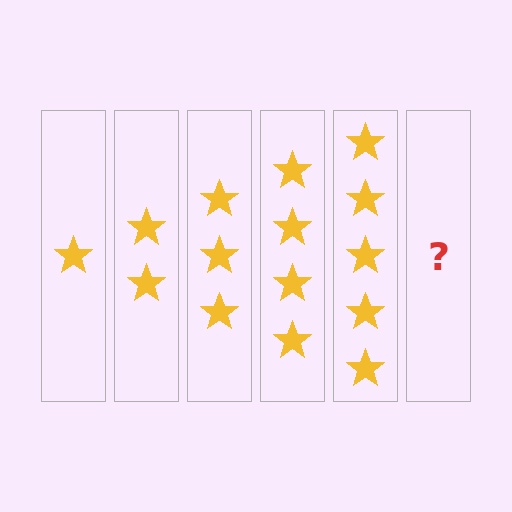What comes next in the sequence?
The next element should be 6 stars.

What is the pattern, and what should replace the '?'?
The pattern is that each step adds one more star. The '?' should be 6 stars.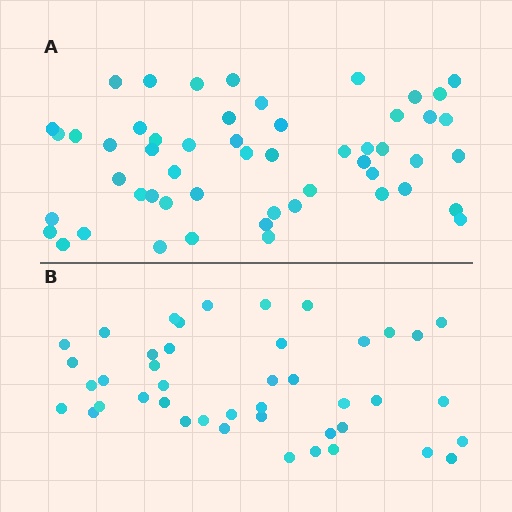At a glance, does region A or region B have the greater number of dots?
Region A (the top region) has more dots.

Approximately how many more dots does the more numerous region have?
Region A has roughly 10 or so more dots than region B.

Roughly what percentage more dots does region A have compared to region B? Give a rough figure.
About 25% more.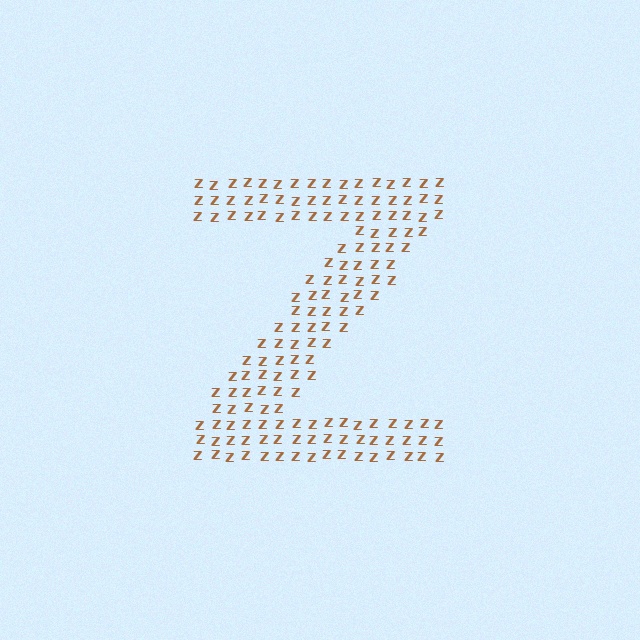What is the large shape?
The large shape is the letter Z.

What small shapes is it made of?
It is made of small letter Z's.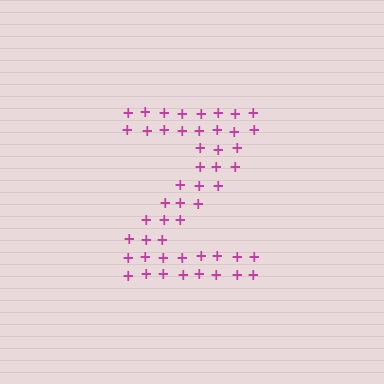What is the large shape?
The large shape is the letter Z.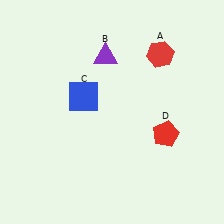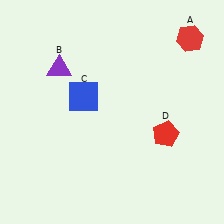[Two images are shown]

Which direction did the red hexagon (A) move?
The red hexagon (A) moved right.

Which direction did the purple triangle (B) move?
The purple triangle (B) moved left.